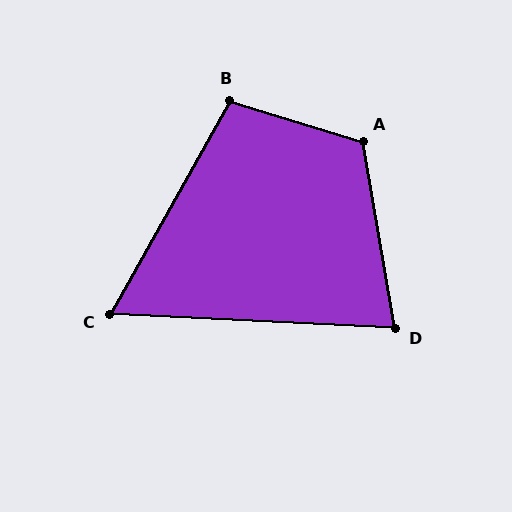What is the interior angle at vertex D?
Approximately 78 degrees (acute).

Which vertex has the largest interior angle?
A, at approximately 117 degrees.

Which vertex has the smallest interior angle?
C, at approximately 63 degrees.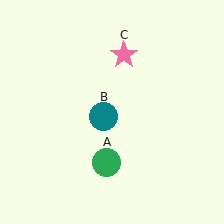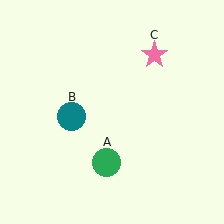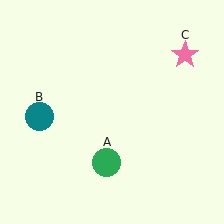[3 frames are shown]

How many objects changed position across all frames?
2 objects changed position: teal circle (object B), pink star (object C).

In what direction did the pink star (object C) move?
The pink star (object C) moved right.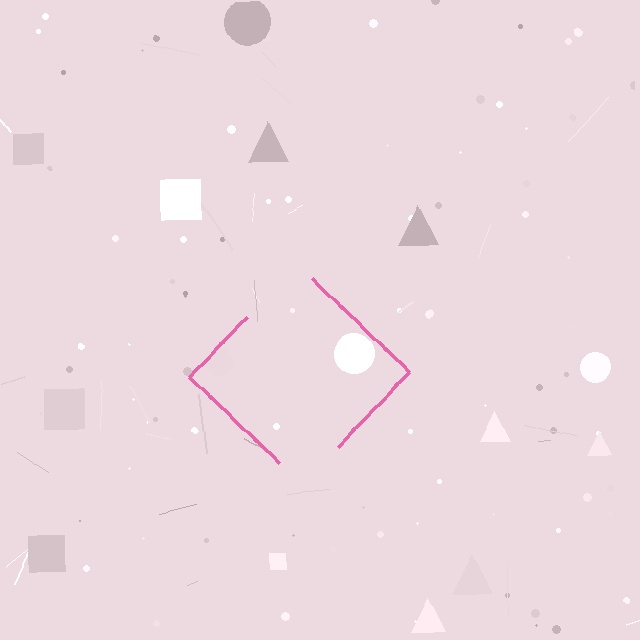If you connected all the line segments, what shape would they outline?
They would outline a diamond.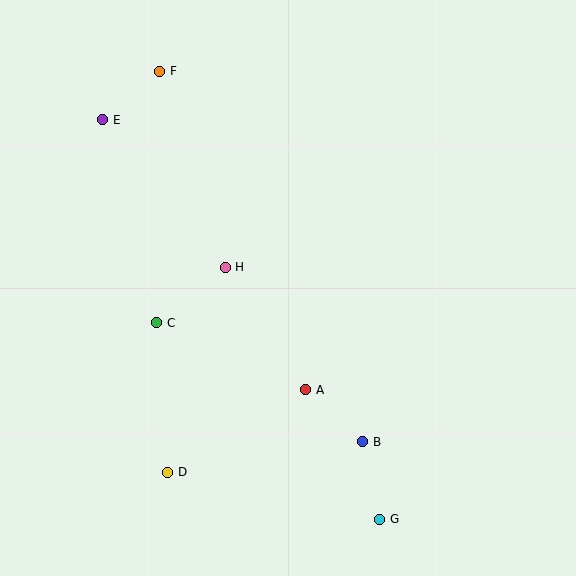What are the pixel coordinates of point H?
Point H is at (225, 267).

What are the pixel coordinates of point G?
Point G is at (380, 519).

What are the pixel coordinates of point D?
Point D is at (168, 472).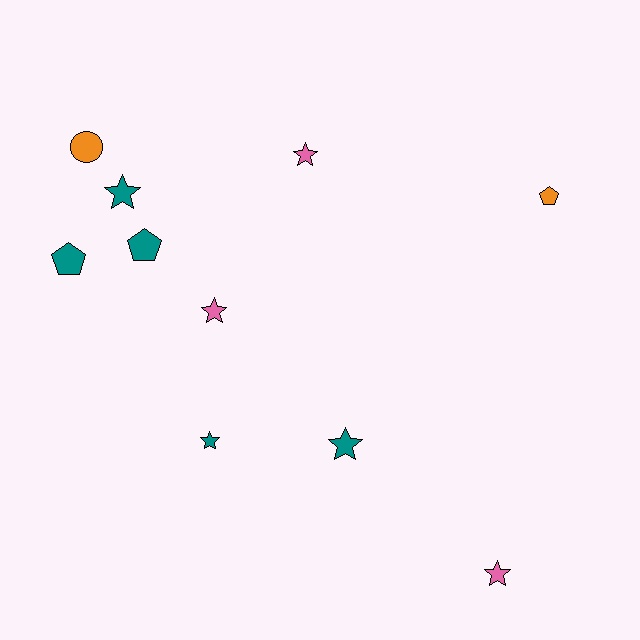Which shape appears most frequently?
Star, with 6 objects.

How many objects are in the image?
There are 10 objects.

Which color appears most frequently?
Teal, with 5 objects.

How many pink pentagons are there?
There are no pink pentagons.